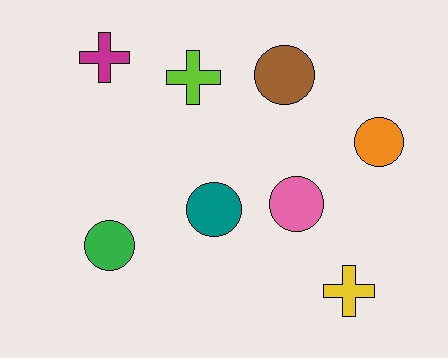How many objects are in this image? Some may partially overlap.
There are 8 objects.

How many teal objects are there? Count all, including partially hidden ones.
There is 1 teal object.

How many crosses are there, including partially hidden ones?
There are 3 crosses.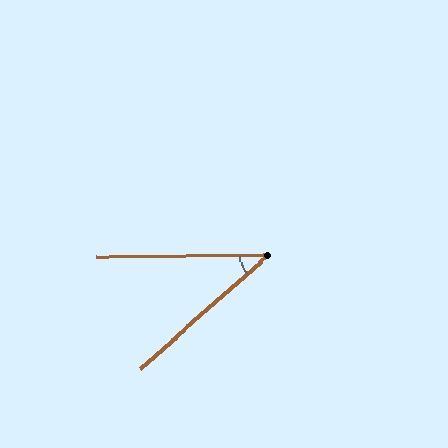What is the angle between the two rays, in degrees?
Approximately 41 degrees.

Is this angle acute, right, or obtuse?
It is acute.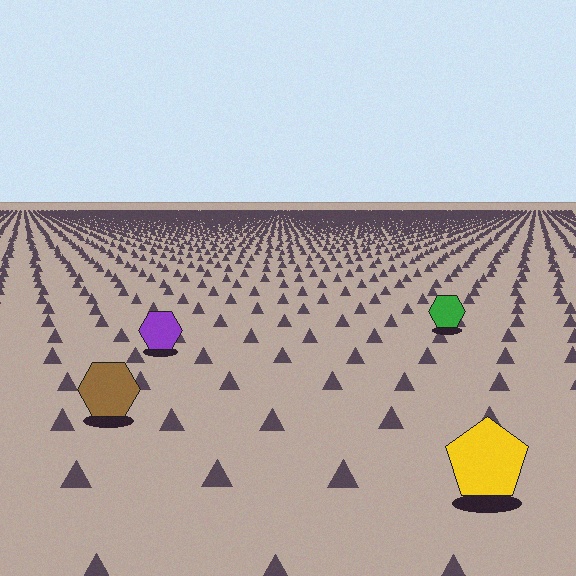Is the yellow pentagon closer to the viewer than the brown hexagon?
Yes. The yellow pentagon is closer — you can tell from the texture gradient: the ground texture is coarser near it.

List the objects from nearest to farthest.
From nearest to farthest: the yellow pentagon, the brown hexagon, the purple hexagon, the green hexagon.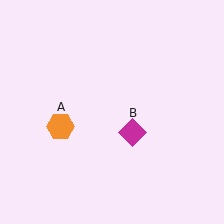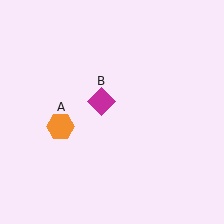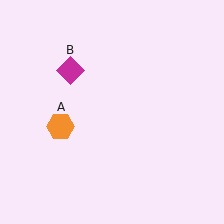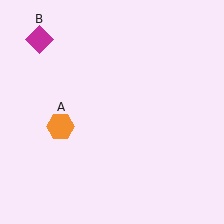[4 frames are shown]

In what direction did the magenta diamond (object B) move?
The magenta diamond (object B) moved up and to the left.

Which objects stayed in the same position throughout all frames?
Orange hexagon (object A) remained stationary.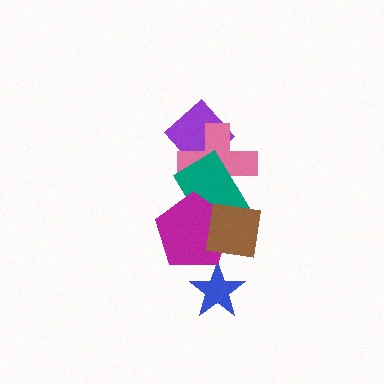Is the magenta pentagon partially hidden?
Yes, it is partially covered by another shape.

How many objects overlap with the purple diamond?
2 objects overlap with the purple diamond.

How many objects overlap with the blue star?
0 objects overlap with the blue star.